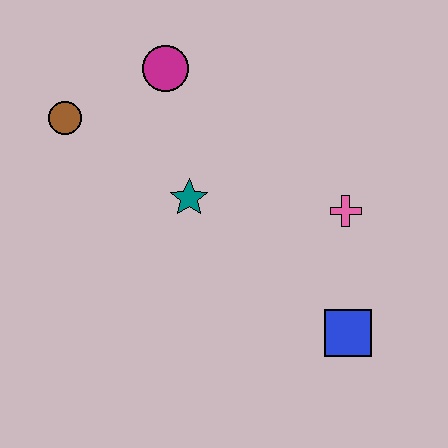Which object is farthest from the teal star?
The blue square is farthest from the teal star.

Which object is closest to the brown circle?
The magenta circle is closest to the brown circle.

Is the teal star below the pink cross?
No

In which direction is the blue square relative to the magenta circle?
The blue square is below the magenta circle.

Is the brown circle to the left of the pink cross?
Yes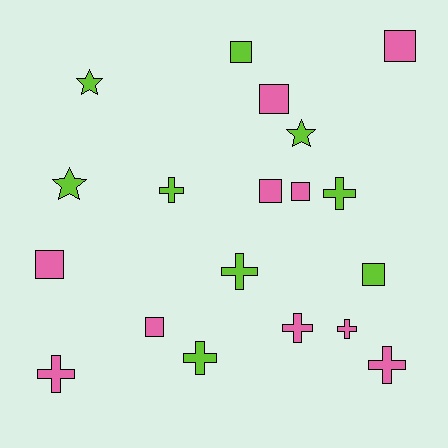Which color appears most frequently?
Pink, with 10 objects.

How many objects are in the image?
There are 19 objects.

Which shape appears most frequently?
Square, with 8 objects.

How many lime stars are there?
There are 3 lime stars.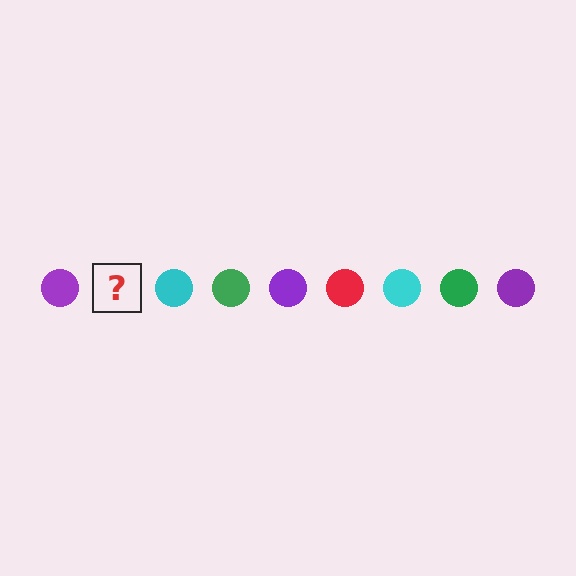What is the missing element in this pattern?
The missing element is a red circle.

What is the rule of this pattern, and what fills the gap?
The rule is that the pattern cycles through purple, red, cyan, green circles. The gap should be filled with a red circle.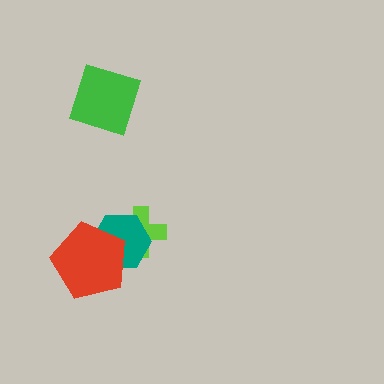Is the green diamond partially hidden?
No, no other shape covers it.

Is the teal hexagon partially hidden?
Yes, it is partially covered by another shape.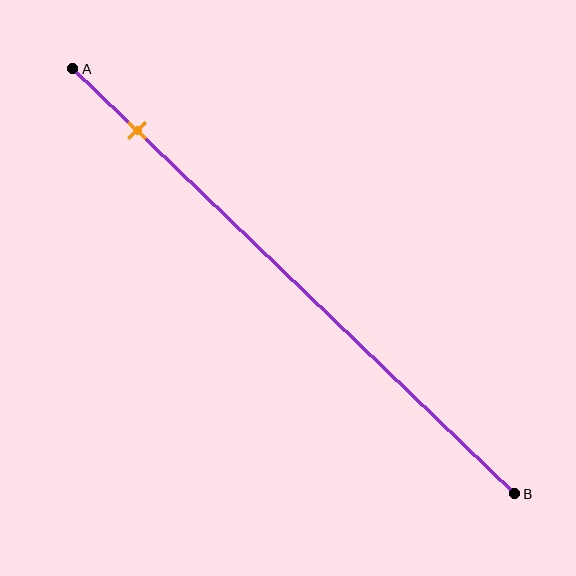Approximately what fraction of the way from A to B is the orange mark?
The orange mark is approximately 15% of the way from A to B.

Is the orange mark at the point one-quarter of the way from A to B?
No, the mark is at about 15% from A, not at the 25% one-quarter point.